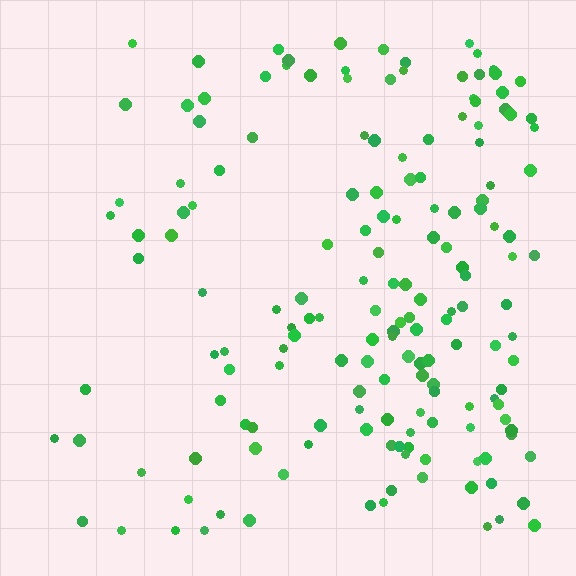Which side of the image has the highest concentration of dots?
The right.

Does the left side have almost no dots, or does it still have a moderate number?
Still a moderate number, just noticeably fewer than the right.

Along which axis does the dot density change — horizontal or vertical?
Horizontal.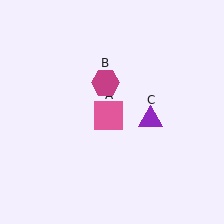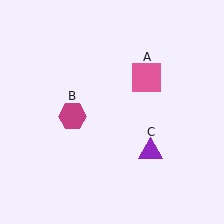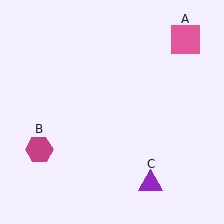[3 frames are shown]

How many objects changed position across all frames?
3 objects changed position: pink square (object A), magenta hexagon (object B), purple triangle (object C).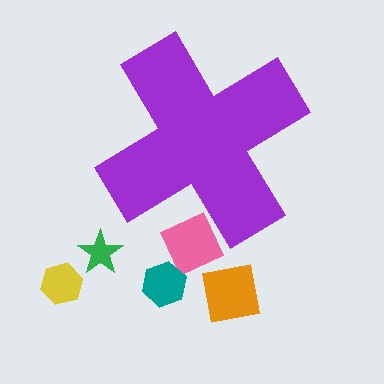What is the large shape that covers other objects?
A purple cross.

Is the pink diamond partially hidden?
Yes, the pink diamond is partially hidden behind the purple cross.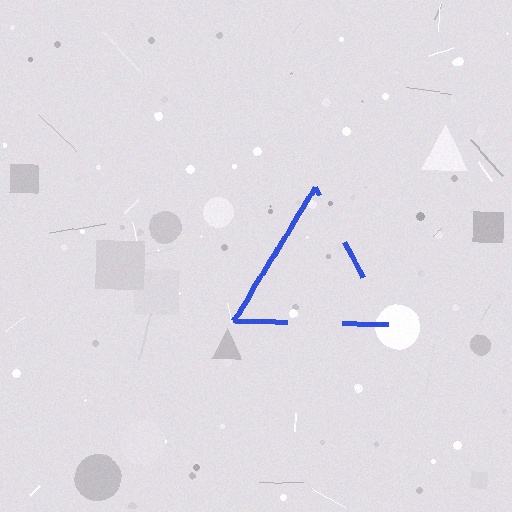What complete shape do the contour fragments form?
The contour fragments form a triangle.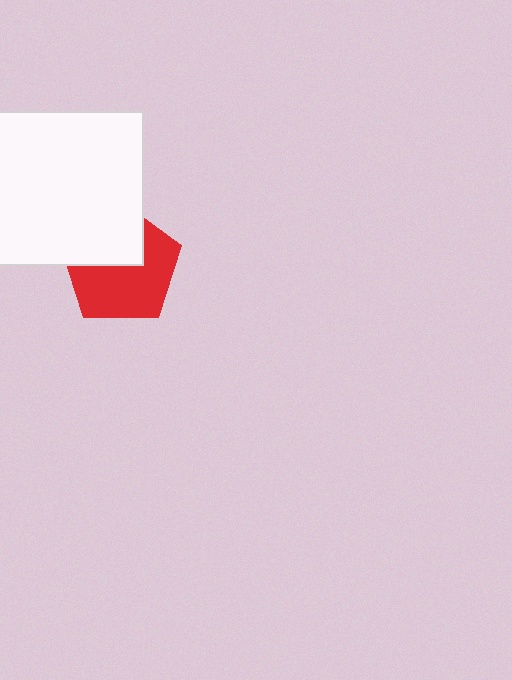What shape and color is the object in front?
The object in front is a white square.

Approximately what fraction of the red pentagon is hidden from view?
Roughly 38% of the red pentagon is hidden behind the white square.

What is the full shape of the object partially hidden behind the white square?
The partially hidden object is a red pentagon.